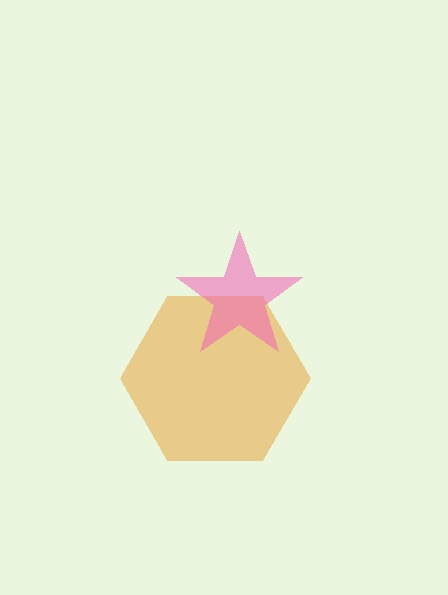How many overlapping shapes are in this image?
There are 2 overlapping shapes in the image.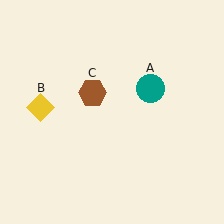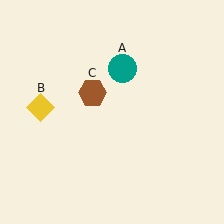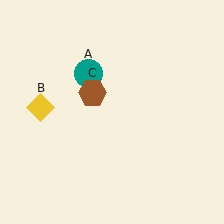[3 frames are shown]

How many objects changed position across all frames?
1 object changed position: teal circle (object A).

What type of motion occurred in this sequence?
The teal circle (object A) rotated counterclockwise around the center of the scene.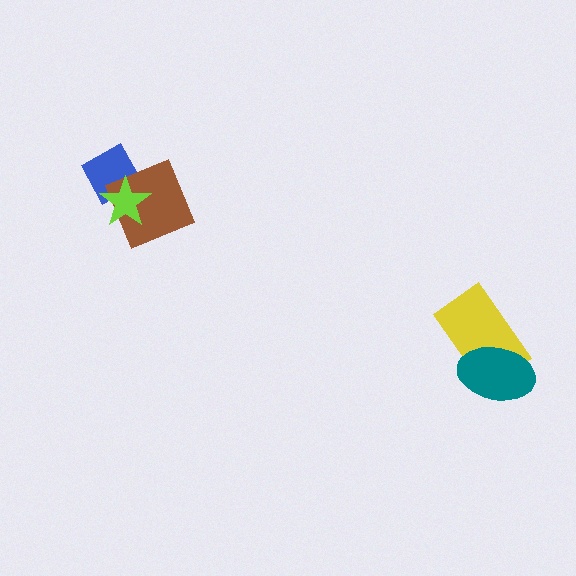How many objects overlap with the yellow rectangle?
1 object overlaps with the yellow rectangle.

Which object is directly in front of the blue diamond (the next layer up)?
The brown diamond is directly in front of the blue diamond.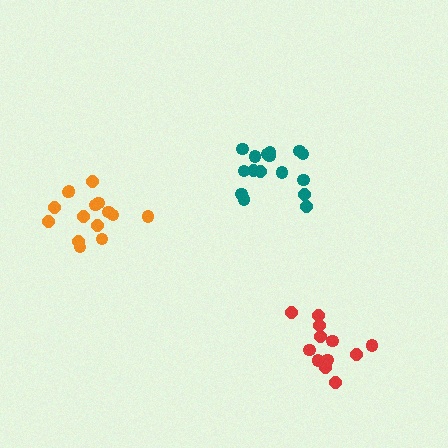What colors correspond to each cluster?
The clusters are colored: teal, red, orange.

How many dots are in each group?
Group 1: 16 dots, Group 2: 12 dots, Group 3: 15 dots (43 total).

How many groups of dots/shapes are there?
There are 3 groups.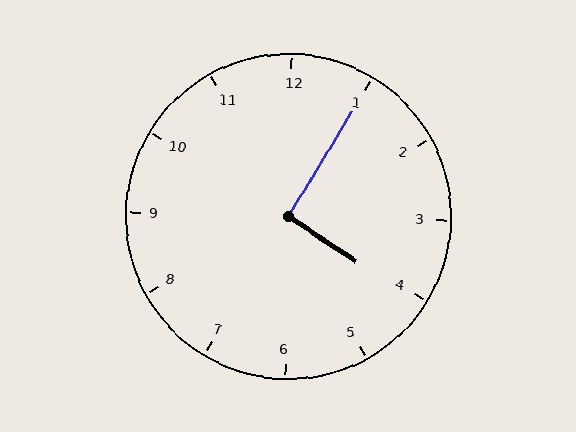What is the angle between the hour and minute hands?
Approximately 92 degrees.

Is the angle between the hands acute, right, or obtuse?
It is right.